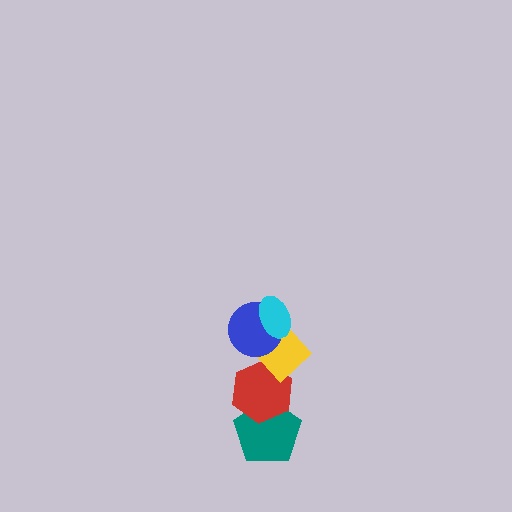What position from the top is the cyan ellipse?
The cyan ellipse is 1st from the top.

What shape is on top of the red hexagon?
The yellow diamond is on top of the red hexagon.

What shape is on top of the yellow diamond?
The blue circle is on top of the yellow diamond.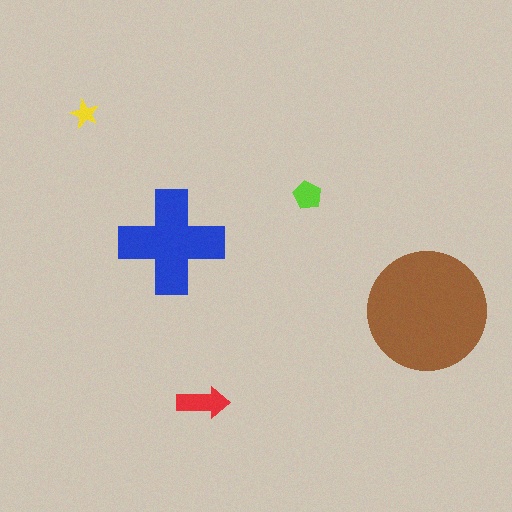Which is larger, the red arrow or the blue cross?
The blue cross.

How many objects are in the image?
There are 5 objects in the image.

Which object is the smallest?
The yellow star.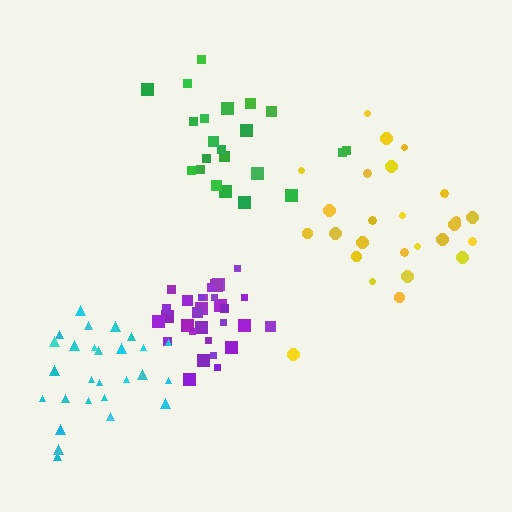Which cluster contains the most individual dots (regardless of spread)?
Purple (30).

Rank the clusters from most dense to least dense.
purple, cyan, yellow, green.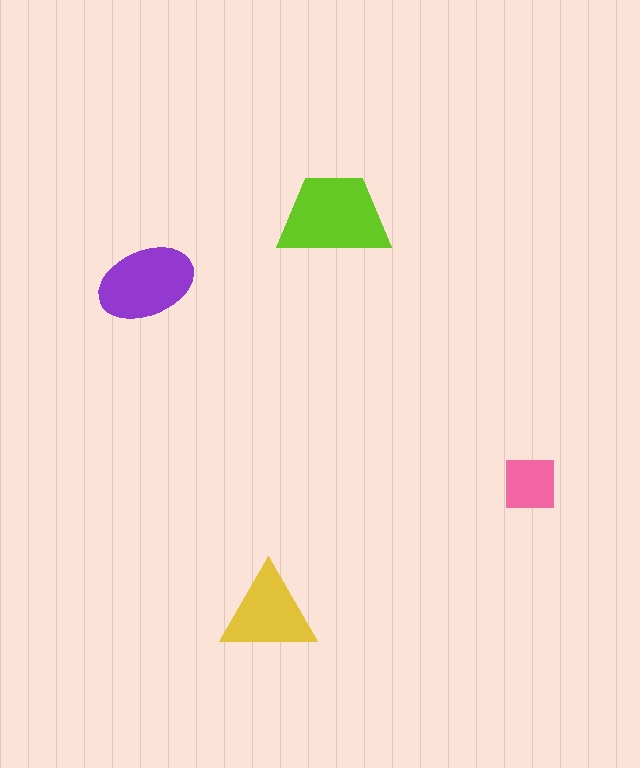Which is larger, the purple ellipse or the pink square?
The purple ellipse.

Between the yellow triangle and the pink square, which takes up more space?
The yellow triangle.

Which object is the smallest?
The pink square.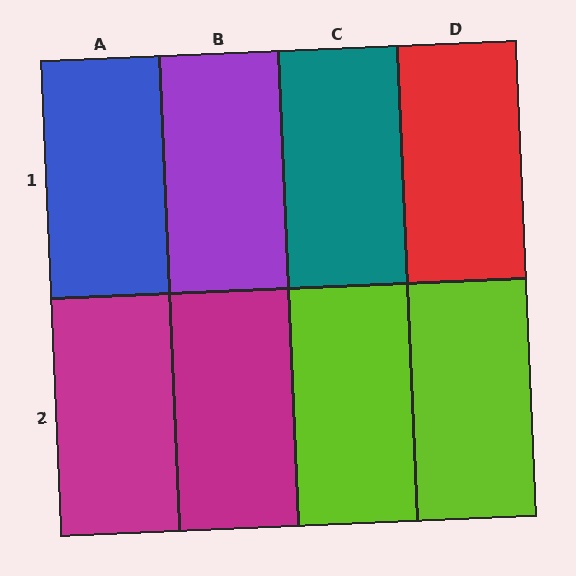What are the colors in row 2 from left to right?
Magenta, magenta, lime, lime.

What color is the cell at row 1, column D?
Red.